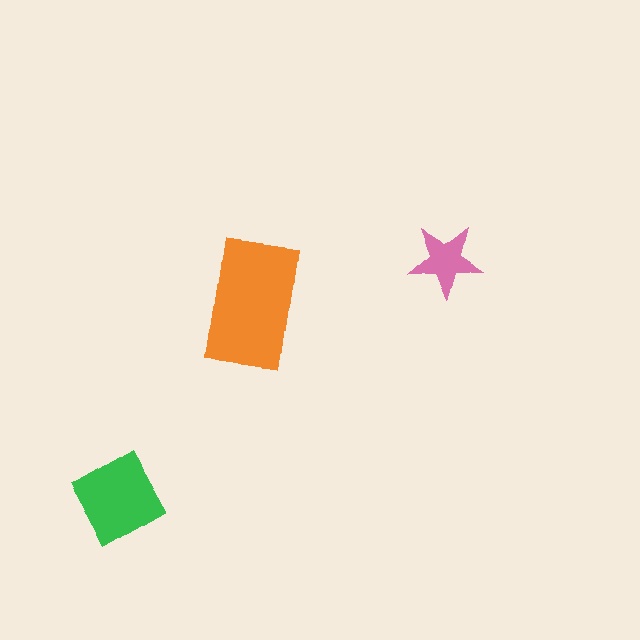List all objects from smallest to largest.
The pink star, the green diamond, the orange rectangle.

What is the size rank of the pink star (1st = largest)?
3rd.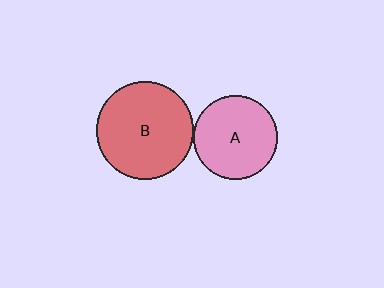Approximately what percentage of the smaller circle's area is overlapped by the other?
Approximately 5%.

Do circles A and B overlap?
Yes.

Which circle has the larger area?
Circle B (red).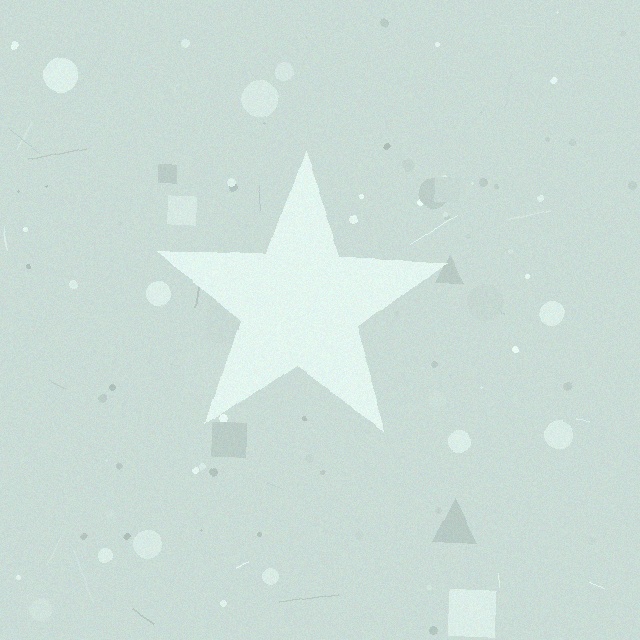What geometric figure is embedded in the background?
A star is embedded in the background.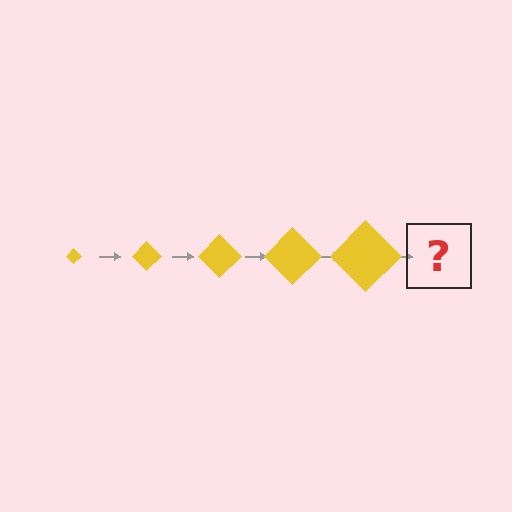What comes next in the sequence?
The next element should be a yellow diamond, larger than the previous one.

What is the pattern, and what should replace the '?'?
The pattern is that the diamond gets progressively larger each step. The '?' should be a yellow diamond, larger than the previous one.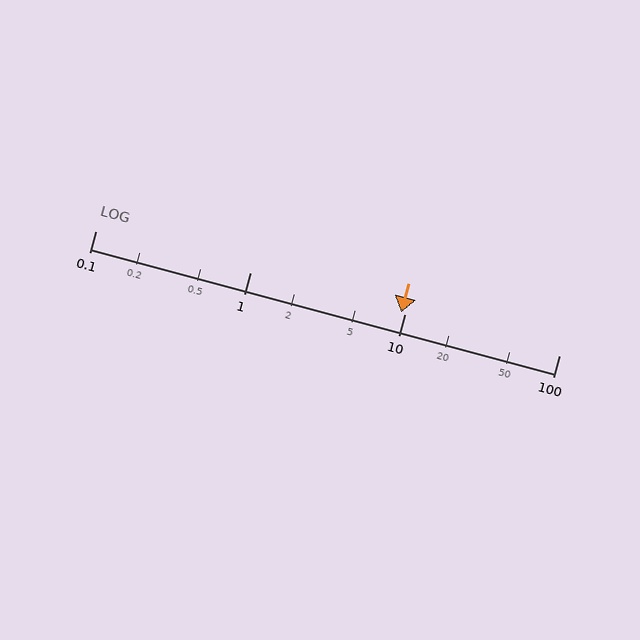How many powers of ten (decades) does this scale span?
The scale spans 3 decades, from 0.1 to 100.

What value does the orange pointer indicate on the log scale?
The pointer indicates approximately 9.5.